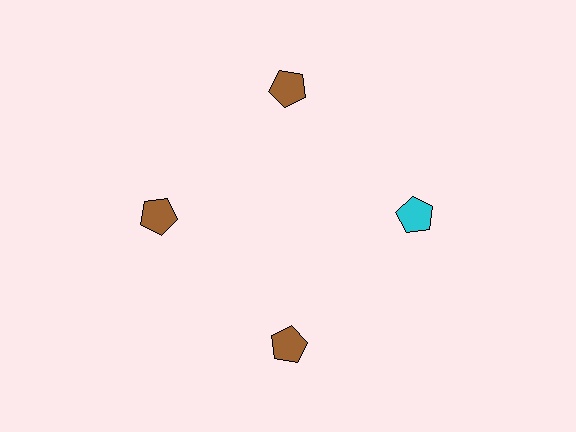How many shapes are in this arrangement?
There are 4 shapes arranged in a ring pattern.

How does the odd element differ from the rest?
It has a different color: cyan instead of brown.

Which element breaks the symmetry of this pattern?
The cyan pentagon at roughly the 3 o'clock position breaks the symmetry. All other shapes are brown pentagons.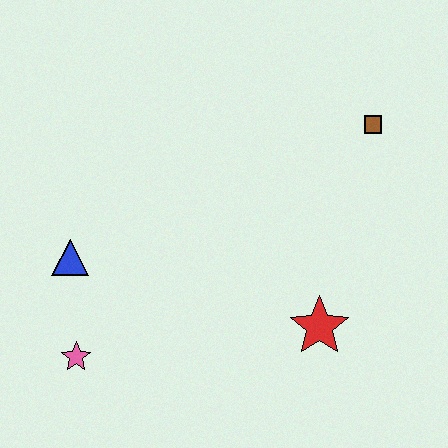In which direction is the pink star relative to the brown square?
The pink star is to the left of the brown square.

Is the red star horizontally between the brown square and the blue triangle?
Yes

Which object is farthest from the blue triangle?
The brown square is farthest from the blue triangle.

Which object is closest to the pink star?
The blue triangle is closest to the pink star.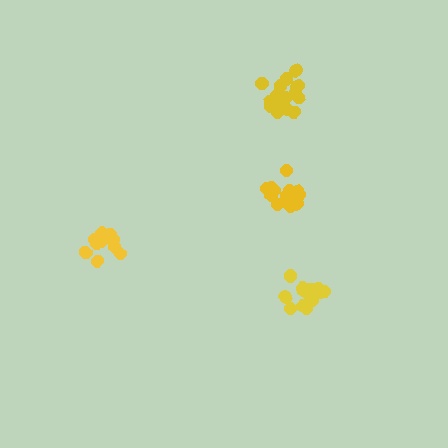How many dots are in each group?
Group 1: 16 dots, Group 2: 16 dots, Group 3: 14 dots, Group 4: 19 dots (65 total).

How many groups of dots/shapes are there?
There are 4 groups.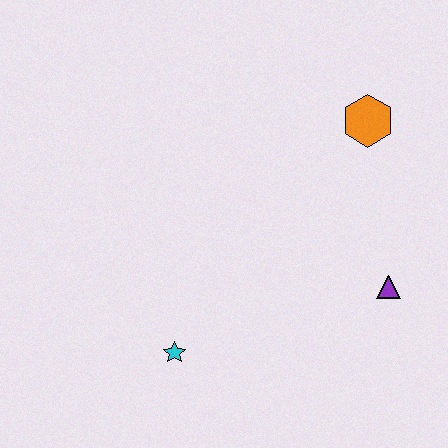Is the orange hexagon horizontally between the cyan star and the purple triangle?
Yes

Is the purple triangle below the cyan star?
No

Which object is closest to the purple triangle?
The orange hexagon is closest to the purple triangle.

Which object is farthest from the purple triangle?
The cyan star is farthest from the purple triangle.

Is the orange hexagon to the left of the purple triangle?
Yes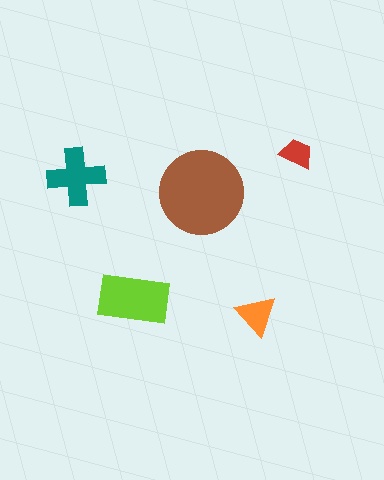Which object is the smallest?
The red trapezoid.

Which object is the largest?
The brown circle.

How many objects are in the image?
There are 5 objects in the image.